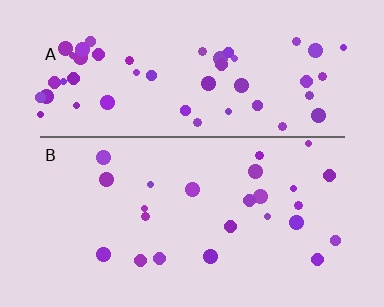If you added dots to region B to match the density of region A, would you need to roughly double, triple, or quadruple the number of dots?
Approximately double.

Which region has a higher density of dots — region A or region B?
A (the top).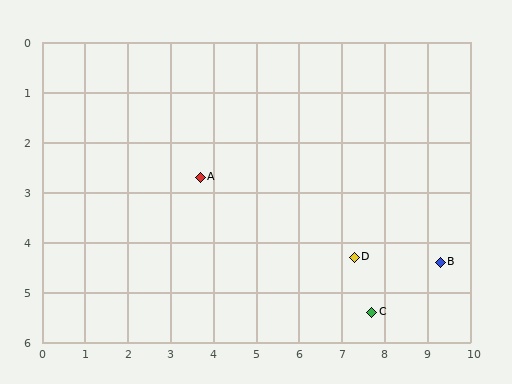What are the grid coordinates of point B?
Point B is at approximately (9.3, 4.4).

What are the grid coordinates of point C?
Point C is at approximately (7.7, 5.4).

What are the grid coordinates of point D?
Point D is at approximately (7.3, 4.3).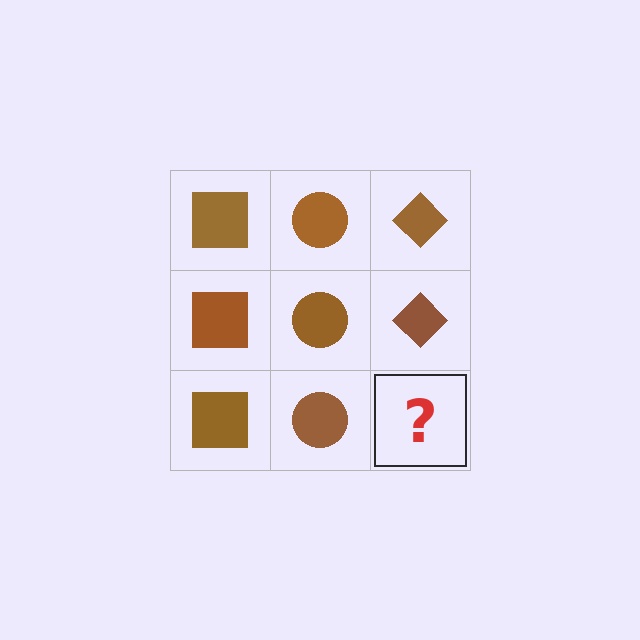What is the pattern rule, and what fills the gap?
The rule is that each column has a consistent shape. The gap should be filled with a brown diamond.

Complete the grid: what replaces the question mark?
The question mark should be replaced with a brown diamond.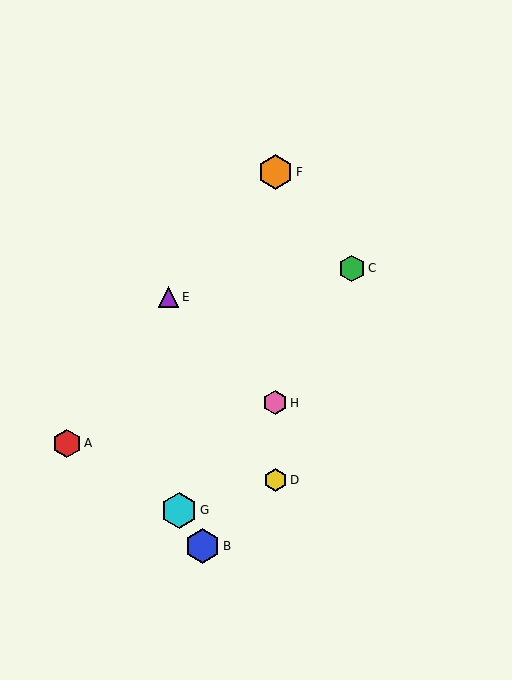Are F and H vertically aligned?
Yes, both are at x≈275.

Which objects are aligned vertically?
Objects D, F, H are aligned vertically.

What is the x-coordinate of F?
Object F is at x≈275.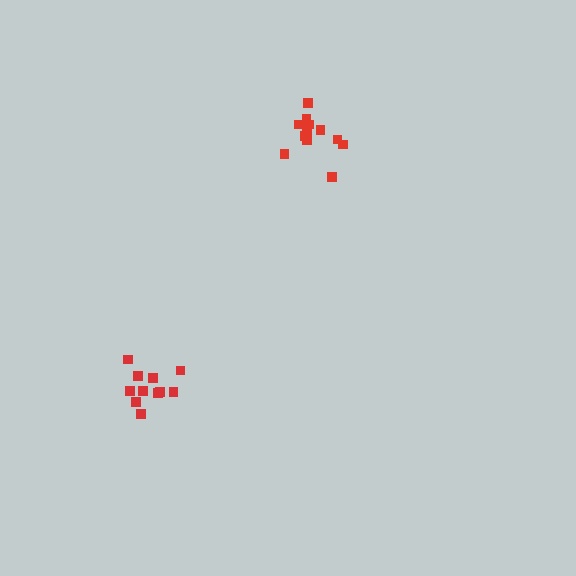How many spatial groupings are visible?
There are 2 spatial groupings.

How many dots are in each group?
Group 1: 12 dots, Group 2: 11 dots (23 total).